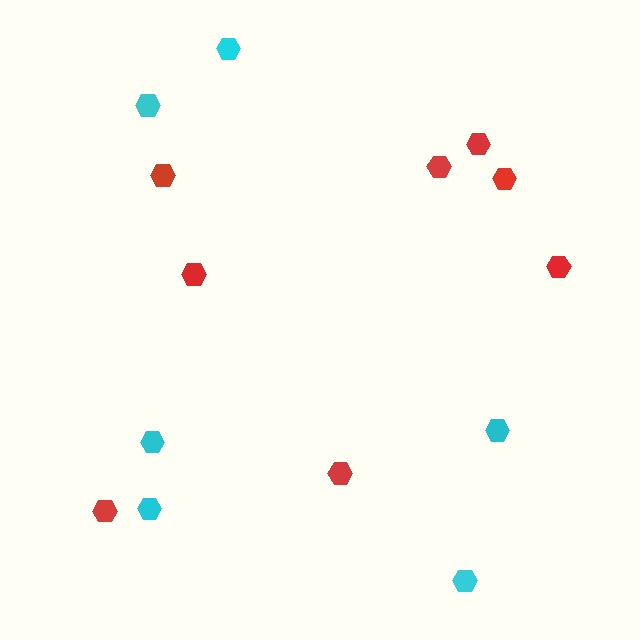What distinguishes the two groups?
There are 2 groups: one group of cyan hexagons (6) and one group of red hexagons (8).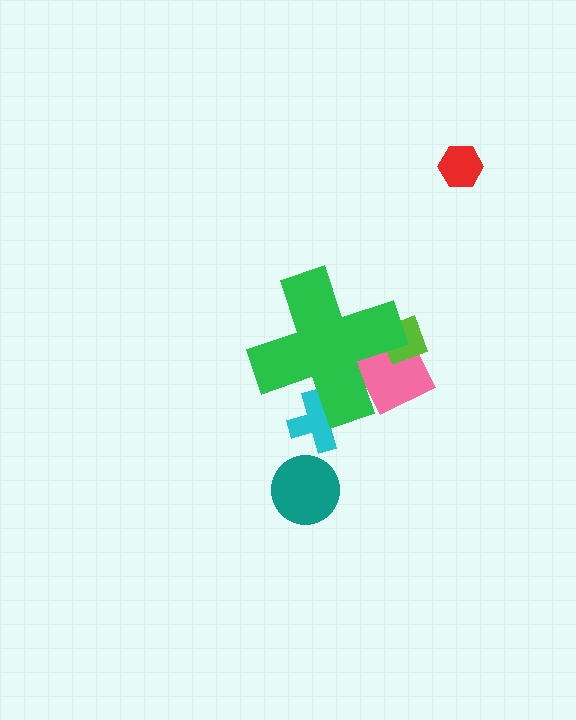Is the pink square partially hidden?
Yes, the pink square is partially hidden behind the green cross.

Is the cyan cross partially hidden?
Yes, the cyan cross is partially hidden behind the green cross.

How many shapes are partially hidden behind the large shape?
3 shapes are partially hidden.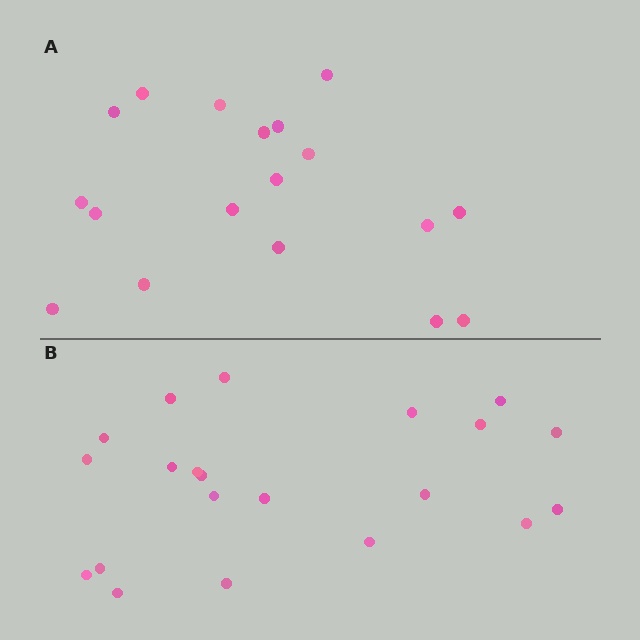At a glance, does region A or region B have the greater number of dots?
Region B (the bottom region) has more dots.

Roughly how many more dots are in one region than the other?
Region B has just a few more — roughly 2 or 3 more dots than region A.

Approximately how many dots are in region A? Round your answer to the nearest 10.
About 20 dots. (The exact count is 18, which rounds to 20.)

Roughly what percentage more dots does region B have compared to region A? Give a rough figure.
About 15% more.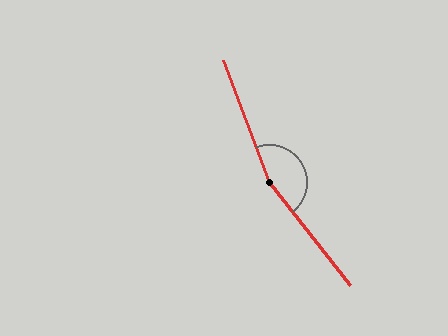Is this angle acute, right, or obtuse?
It is obtuse.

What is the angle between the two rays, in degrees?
Approximately 163 degrees.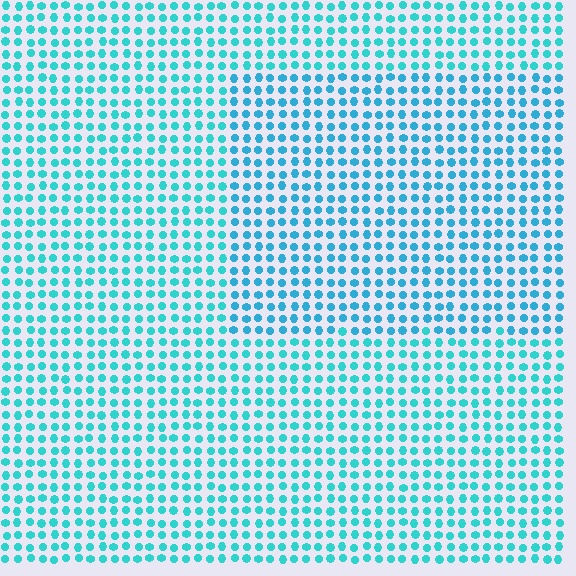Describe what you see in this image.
The image is filled with small cyan elements in a uniform arrangement. A rectangle-shaped region is visible where the elements are tinted to a slightly different hue, forming a subtle color boundary.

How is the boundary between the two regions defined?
The boundary is defined purely by a slight shift in hue (about 17 degrees). Spacing, size, and orientation are identical on both sides.